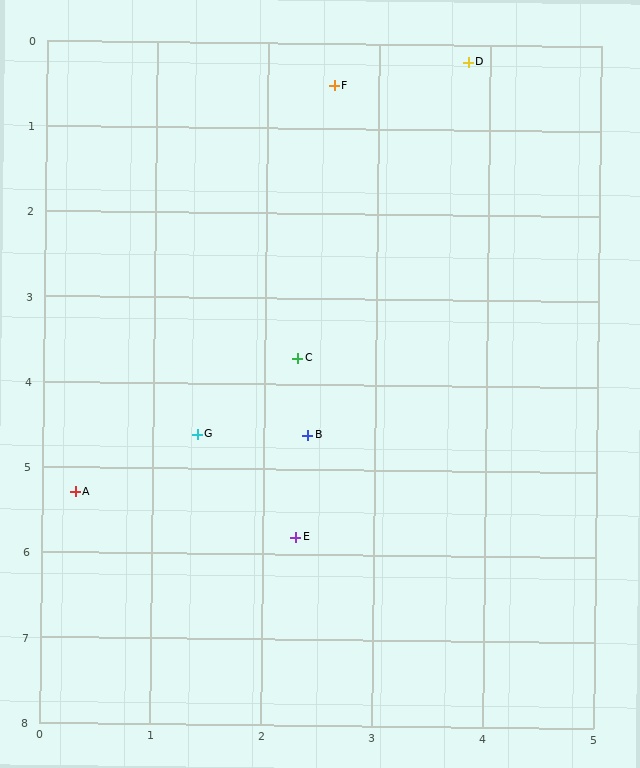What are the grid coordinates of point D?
Point D is at approximately (3.8, 0.2).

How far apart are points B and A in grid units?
Points B and A are about 2.2 grid units apart.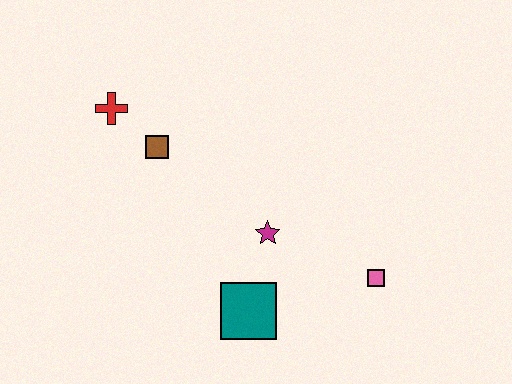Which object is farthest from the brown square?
The pink square is farthest from the brown square.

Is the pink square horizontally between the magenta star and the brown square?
No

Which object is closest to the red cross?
The brown square is closest to the red cross.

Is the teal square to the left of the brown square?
No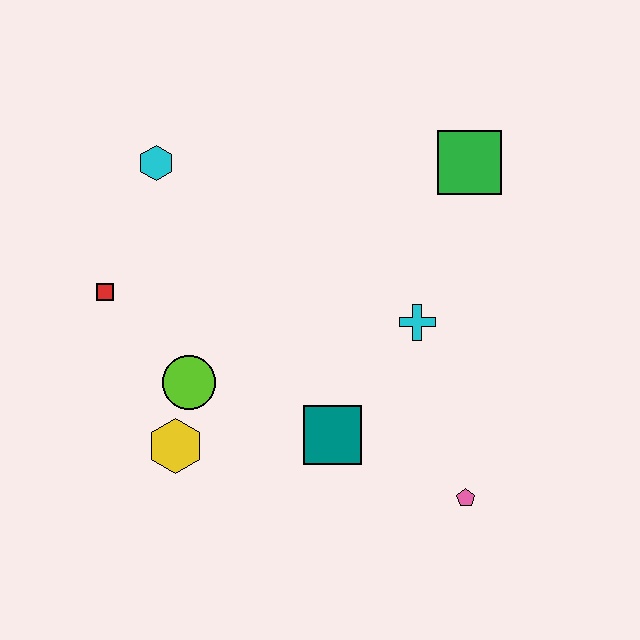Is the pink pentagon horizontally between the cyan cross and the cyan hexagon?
No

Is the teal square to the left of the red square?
No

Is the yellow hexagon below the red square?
Yes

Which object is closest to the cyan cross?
The teal square is closest to the cyan cross.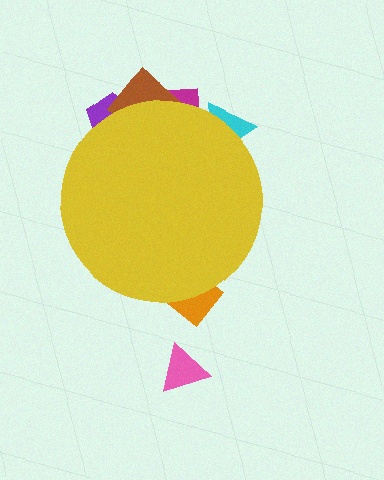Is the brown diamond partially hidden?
Yes, the brown diamond is partially hidden behind the yellow circle.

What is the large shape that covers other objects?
A yellow circle.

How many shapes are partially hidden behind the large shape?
5 shapes are partially hidden.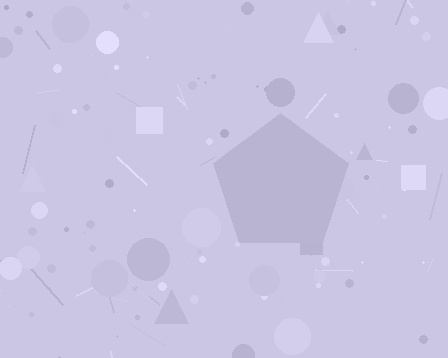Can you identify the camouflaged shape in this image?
The camouflaged shape is a pentagon.